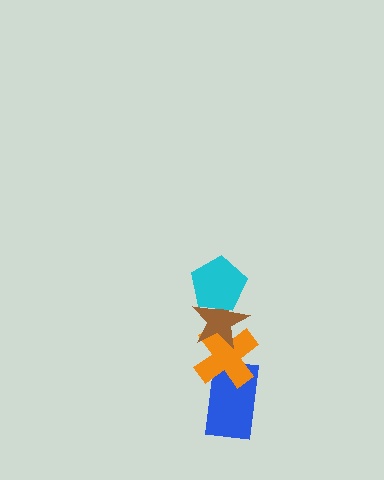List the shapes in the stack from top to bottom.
From top to bottom: the cyan pentagon, the brown star, the orange cross, the blue rectangle.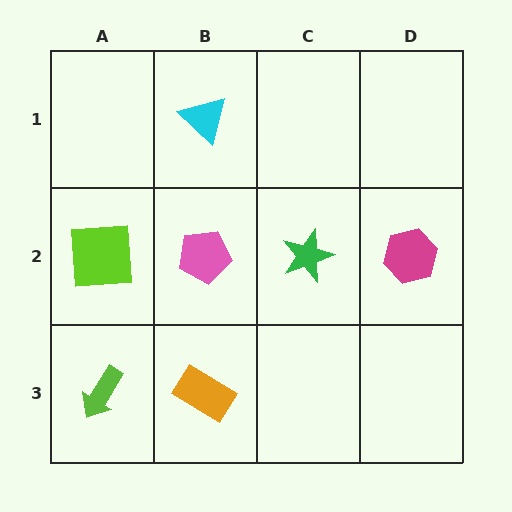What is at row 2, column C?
A green star.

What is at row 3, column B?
An orange rectangle.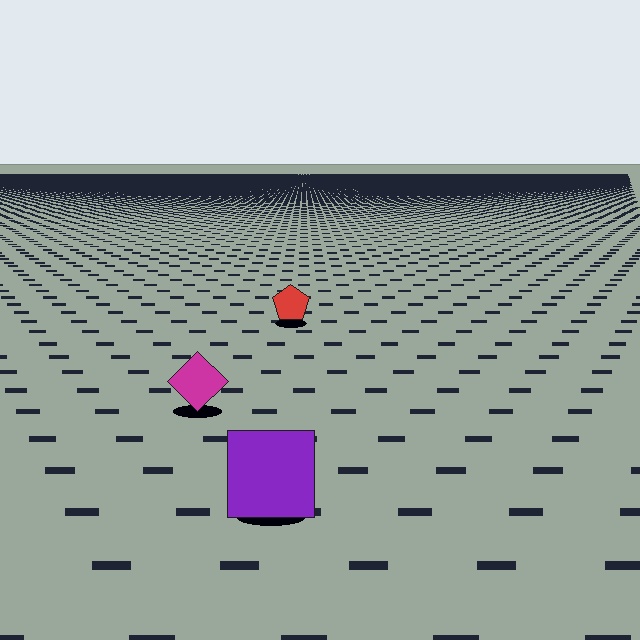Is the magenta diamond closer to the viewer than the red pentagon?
Yes. The magenta diamond is closer — you can tell from the texture gradient: the ground texture is coarser near it.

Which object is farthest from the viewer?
The red pentagon is farthest from the viewer. It appears smaller and the ground texture around it is denser.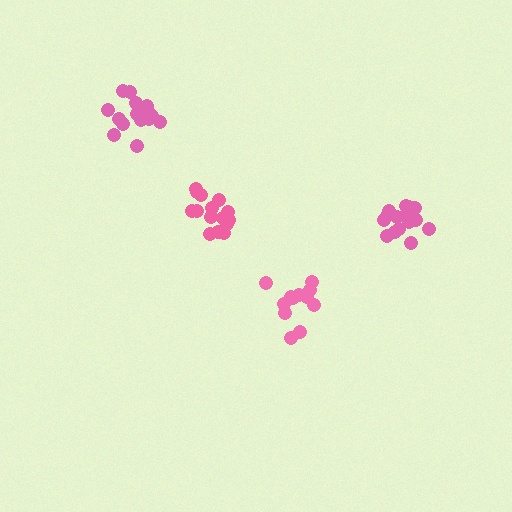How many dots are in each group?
Group 1: 16 dots, Group 2: 16 dots, Group 3: 13 dots, Group 4: 16 dots (61 total).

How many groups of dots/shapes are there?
There are 4 groups.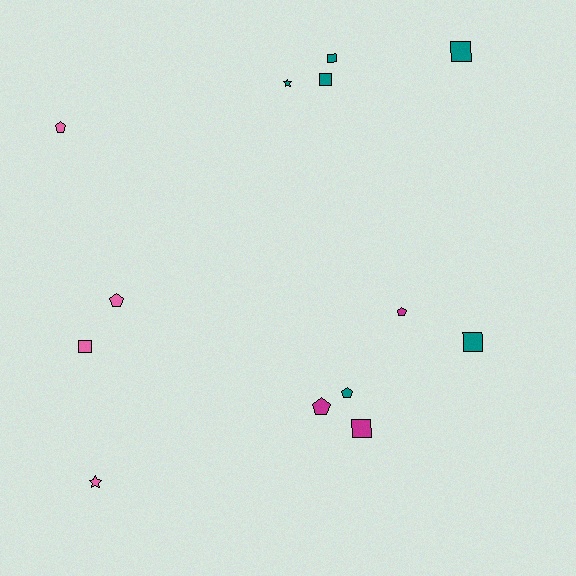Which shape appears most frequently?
Square, with 6 objects.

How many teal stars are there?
There is 1 teal star.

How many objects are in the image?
There are 13 objects.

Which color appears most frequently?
Teal, with 6 objects.